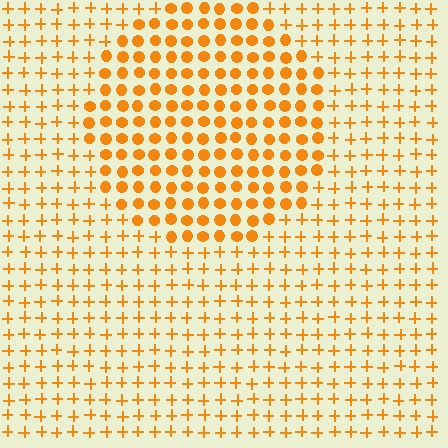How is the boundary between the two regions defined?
The boundary is defined by a change in element shape: circles inside vs. plus signs outside. All elements share the same color and spacing.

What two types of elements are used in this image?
The image uses circles inside the circle region and plus signs outside it.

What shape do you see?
I see a circle.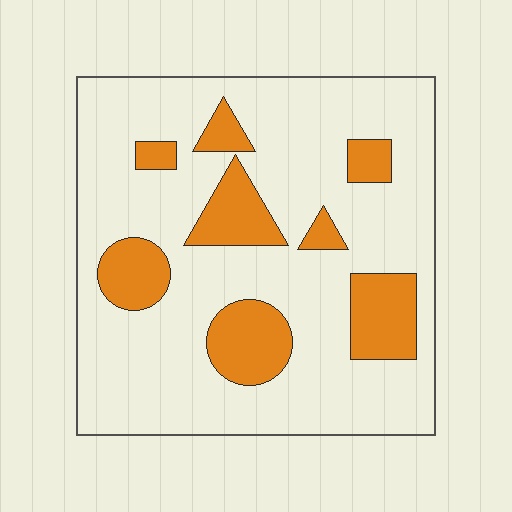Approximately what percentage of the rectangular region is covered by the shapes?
Approximately 20%.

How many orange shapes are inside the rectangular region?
8.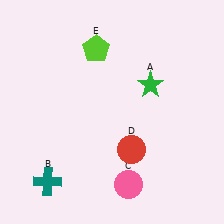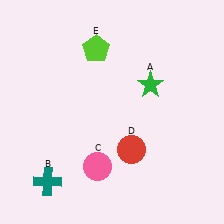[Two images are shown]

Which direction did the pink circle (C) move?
The pink circle (C) moved left.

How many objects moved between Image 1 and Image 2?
1 object moved between the two images.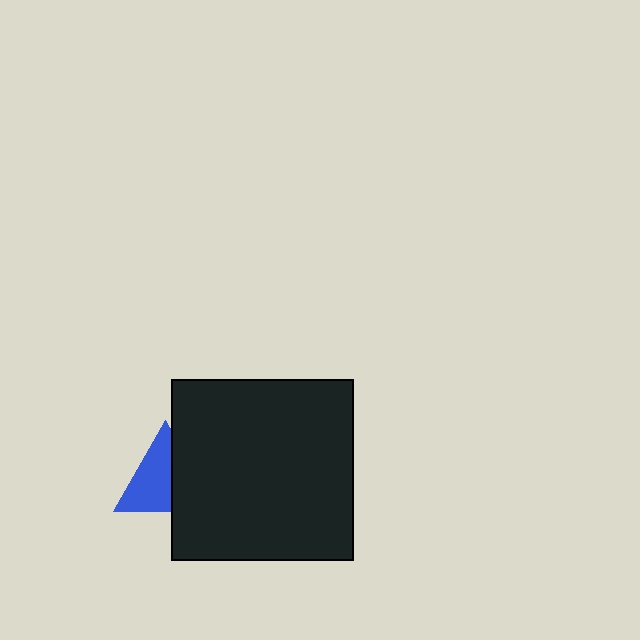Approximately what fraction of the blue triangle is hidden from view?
Roughly 40% of the blue triangle is hidden behind the black square.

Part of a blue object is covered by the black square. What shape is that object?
It is a triangle.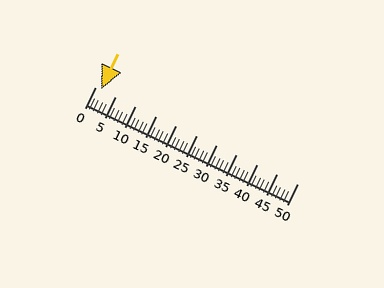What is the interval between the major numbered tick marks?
The major tick marks are spaced 5 units apart.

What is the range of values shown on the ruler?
The ruler shows values from 0 to 50.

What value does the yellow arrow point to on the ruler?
The yellow arrow points to approximately 2.